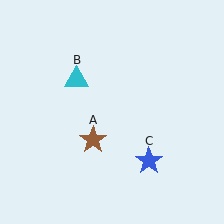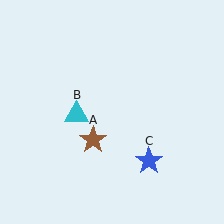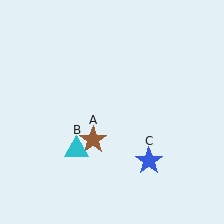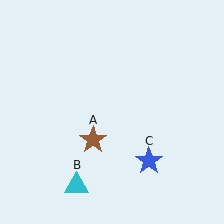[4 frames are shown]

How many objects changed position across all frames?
1 object changed position: cyan triangle (object B).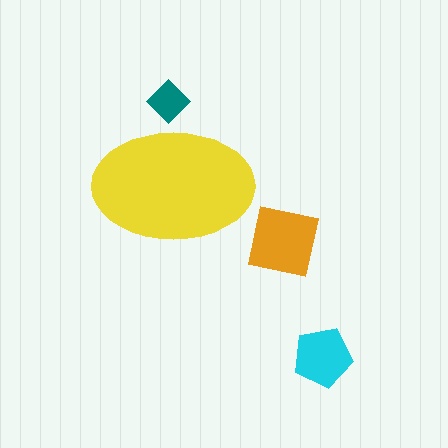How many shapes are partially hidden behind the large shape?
1 shape is partially hidden.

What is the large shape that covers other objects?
A yellow ellipse.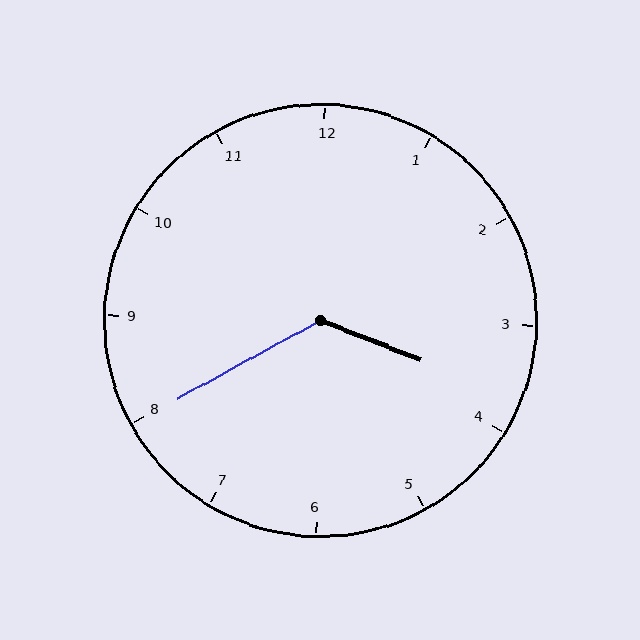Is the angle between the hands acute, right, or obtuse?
It is obtuse.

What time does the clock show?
3:40.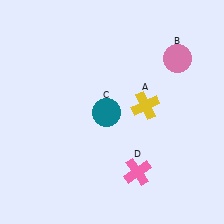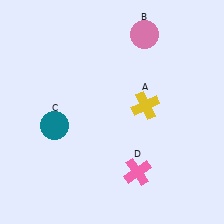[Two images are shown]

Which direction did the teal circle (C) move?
The teal circle (C) moved left.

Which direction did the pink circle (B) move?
The pink circle (B) moved left.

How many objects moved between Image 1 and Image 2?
2 objects moved between the two images.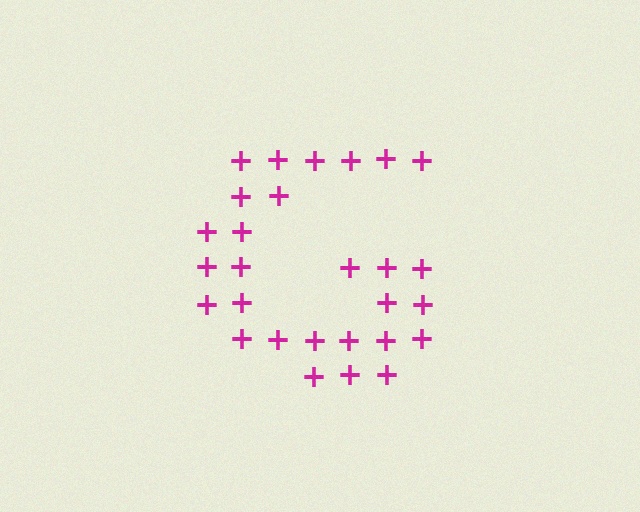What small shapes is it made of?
It is made of small plus signs.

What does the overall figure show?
The overall figure shows the letter G.